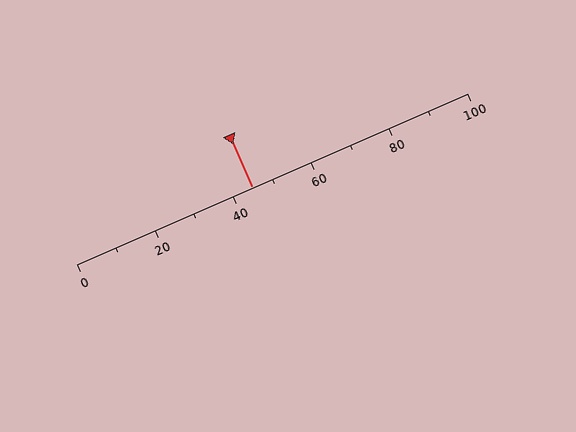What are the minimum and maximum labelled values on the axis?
The axis runs from 0 to 100.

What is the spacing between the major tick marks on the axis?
The major ticks are spaced 20 apart.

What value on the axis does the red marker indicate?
The marker indicates approximately 45.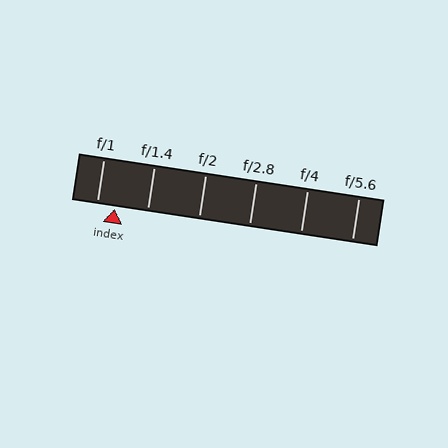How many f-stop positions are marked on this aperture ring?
There are 6 f-stop positions marked.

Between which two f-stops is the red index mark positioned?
The index mark is between f/1 and f/1.4.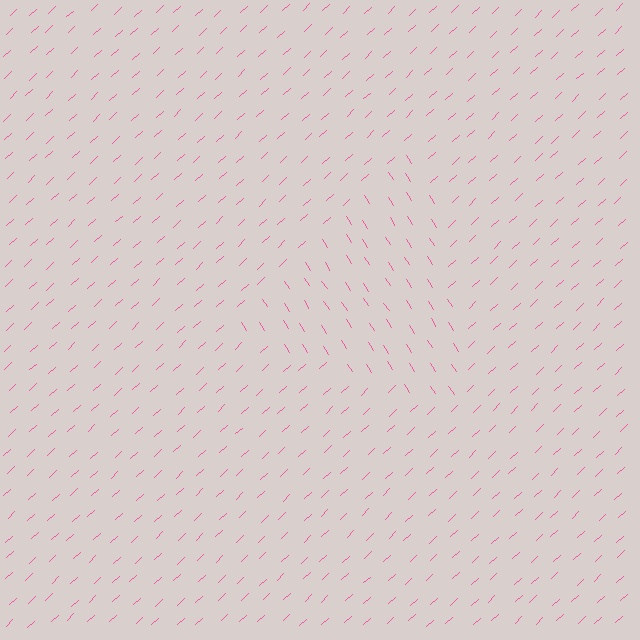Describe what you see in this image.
The image is filled with small pink line segments. A triangle region in the image has lines oriented differently from the surrounding lines, creating a visible texture boundary.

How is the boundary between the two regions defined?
The boundary is defined purely by a change in line orientation (approximately 81 degrees difference). All lines are the same color and thickness.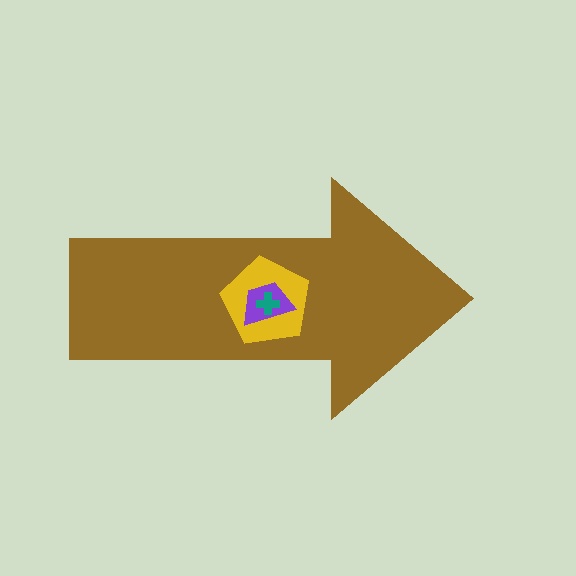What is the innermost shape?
The teal cross.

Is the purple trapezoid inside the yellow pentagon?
Yes.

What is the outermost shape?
The brown arrow.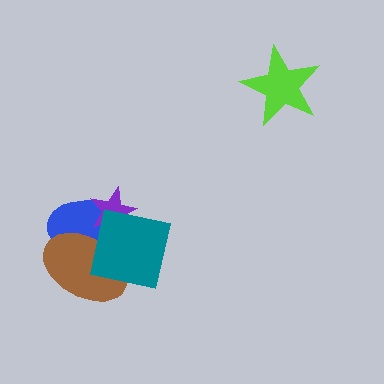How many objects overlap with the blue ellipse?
3 objects overlap with the blue ellipse.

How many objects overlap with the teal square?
3 objects overlap with the teal square.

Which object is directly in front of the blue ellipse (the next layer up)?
The purple star is directly in front of the blue ellipse.